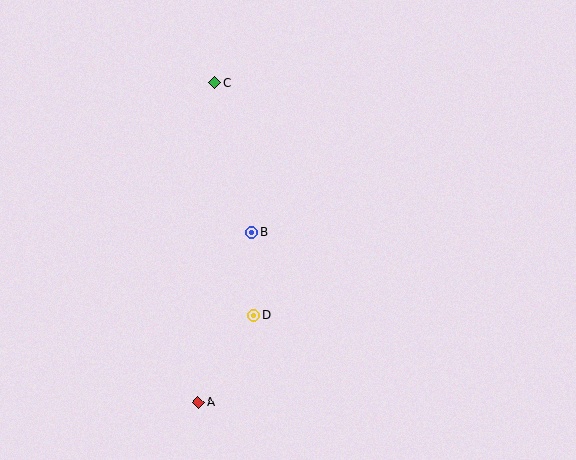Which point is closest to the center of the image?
Point B at (252, 232) is closest to the center.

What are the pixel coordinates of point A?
Point A is at (198, 402).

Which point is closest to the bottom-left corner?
Point A is closest to the bottom-left corner.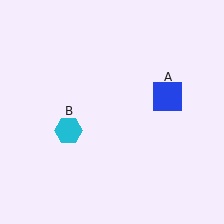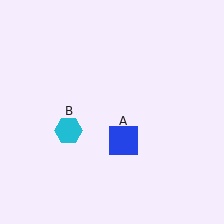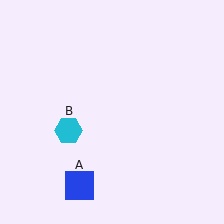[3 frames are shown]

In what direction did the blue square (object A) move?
The blue square (object A) moved down and to the left.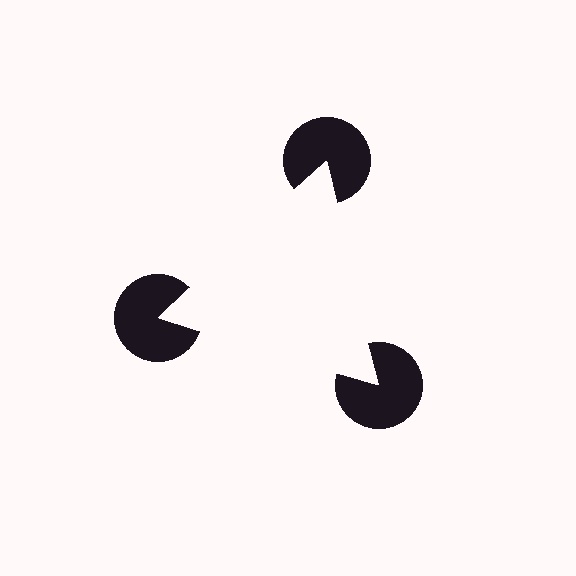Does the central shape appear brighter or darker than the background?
It typically appears slightly brighter than the background, even though no actual brightness change is drawn.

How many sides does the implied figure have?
3 sides.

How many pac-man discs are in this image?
There are 3 — one at each vertex of the illusory triangle.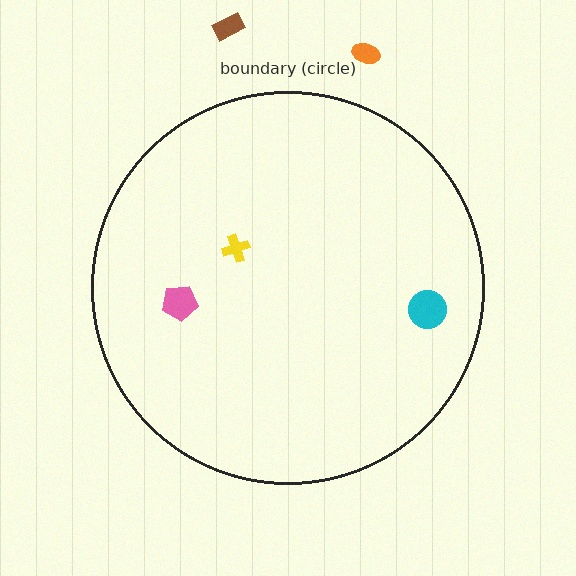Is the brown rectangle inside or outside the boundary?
Outside.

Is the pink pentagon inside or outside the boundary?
Inside.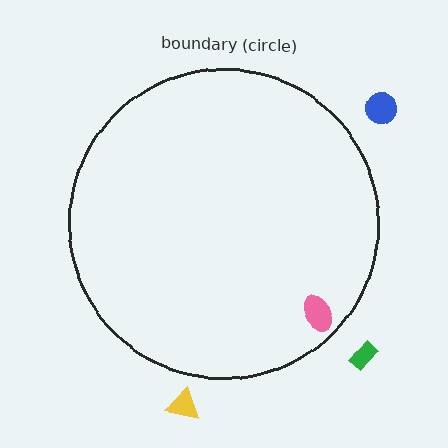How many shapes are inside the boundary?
1 inside, 3 outside.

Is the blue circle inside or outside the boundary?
Outside.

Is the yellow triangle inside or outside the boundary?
Outside.